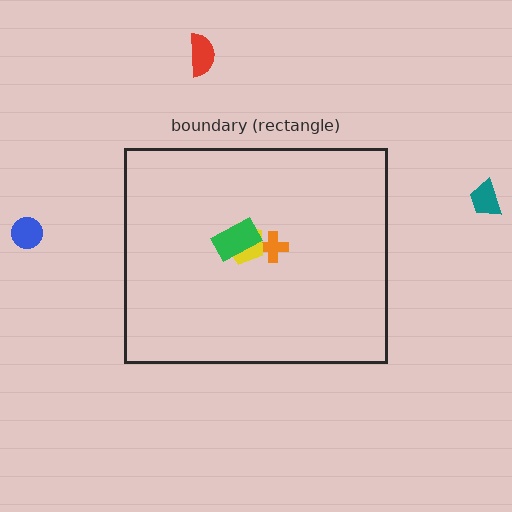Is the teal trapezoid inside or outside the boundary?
Outside.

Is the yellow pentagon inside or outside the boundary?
Inside.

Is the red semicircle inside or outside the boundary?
Outside.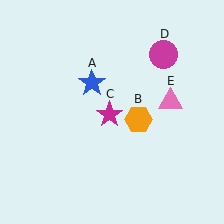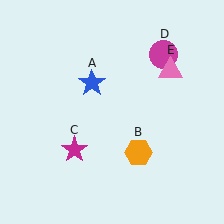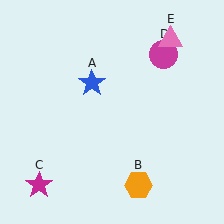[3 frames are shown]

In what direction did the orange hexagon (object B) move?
The orange hexagon (object B) moved down.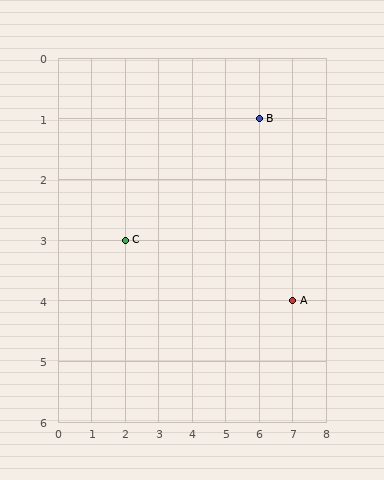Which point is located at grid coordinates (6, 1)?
Point B is at (6, 1).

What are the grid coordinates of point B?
Point B is at grid coordinates (6, 1).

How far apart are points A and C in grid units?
Points A and C are 5 columns and 1 row apart (about 5.1 grid units diagonally).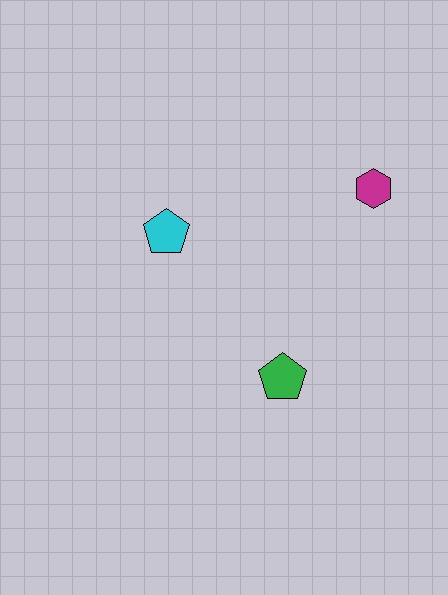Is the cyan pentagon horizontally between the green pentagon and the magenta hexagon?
No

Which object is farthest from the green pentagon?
The magenta hexagon is farthest from the green pentagon.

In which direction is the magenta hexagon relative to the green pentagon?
The magenta hexagon is above the green pentagon.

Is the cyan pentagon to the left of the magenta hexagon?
Yes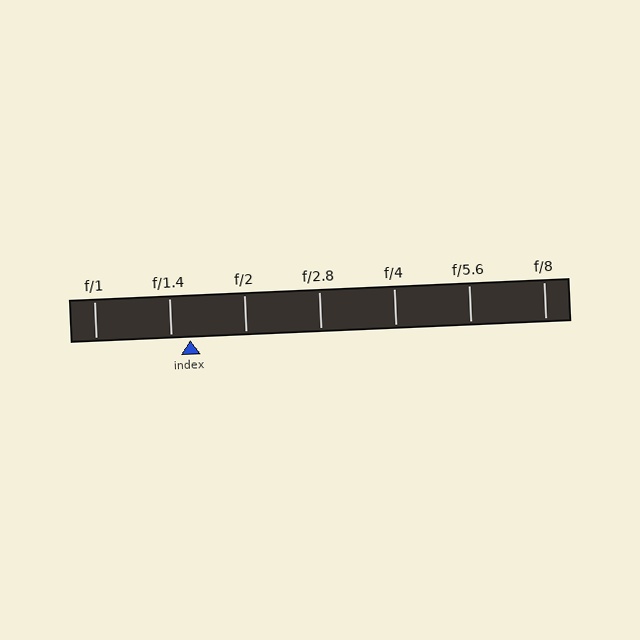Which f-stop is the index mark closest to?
The index mark is closest to f/1.4.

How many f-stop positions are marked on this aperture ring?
There are 7 f-stop positions marked.